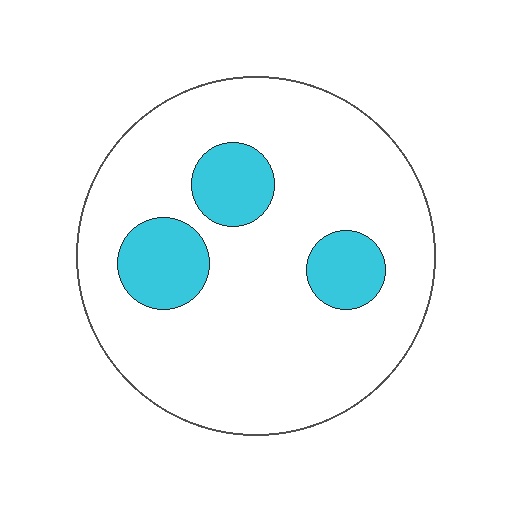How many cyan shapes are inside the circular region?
3.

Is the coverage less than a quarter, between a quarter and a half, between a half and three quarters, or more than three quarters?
Less than a quarter.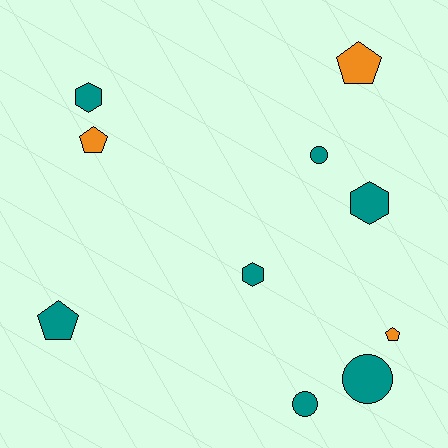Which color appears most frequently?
Teal, with 7 objects.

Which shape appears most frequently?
Pentagon, with 4 objects.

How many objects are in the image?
There are 10 objects.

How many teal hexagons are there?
There are 3 teal hexagons.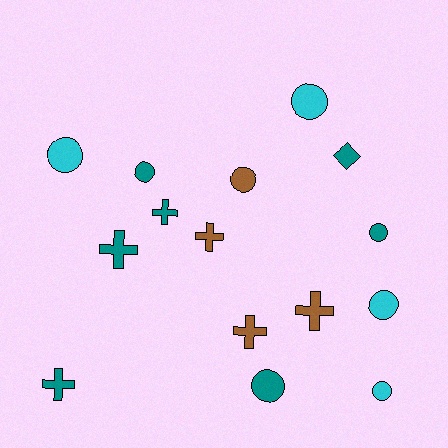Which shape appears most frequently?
Circle, with 8 objects.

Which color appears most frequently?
Teal, with 7 objects.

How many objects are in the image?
There are 15 objects.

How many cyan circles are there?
There are 4 cyan circles.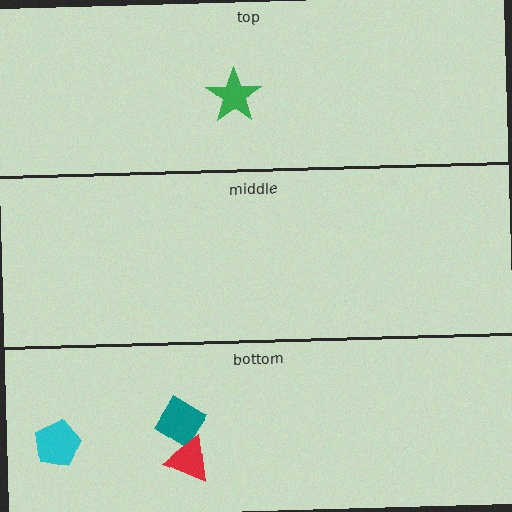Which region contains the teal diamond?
The bottom region.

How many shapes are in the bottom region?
3.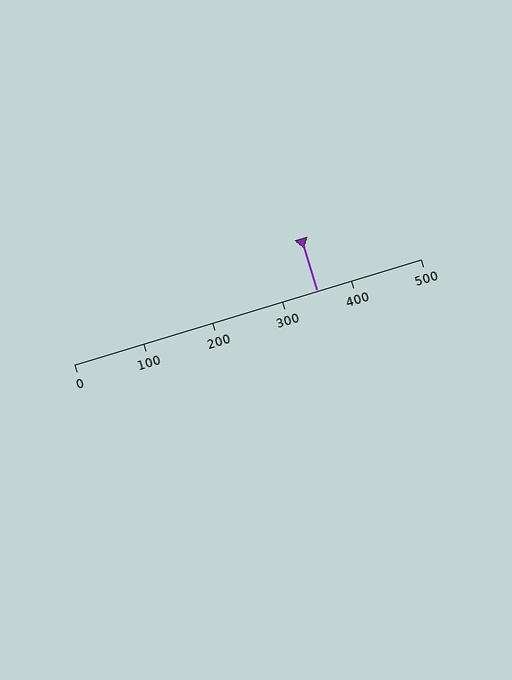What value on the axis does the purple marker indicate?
The marker indicates approximately 350.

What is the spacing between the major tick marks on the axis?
The major ticks are spaced 100 apart.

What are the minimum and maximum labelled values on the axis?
The axis runs from 0 to 500.